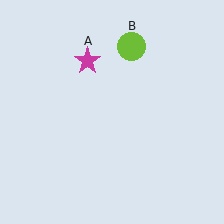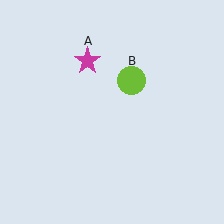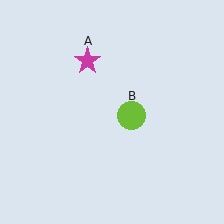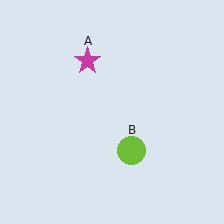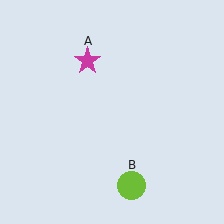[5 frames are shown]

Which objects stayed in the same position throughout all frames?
Magenta star (object A) remained stationary.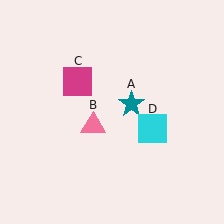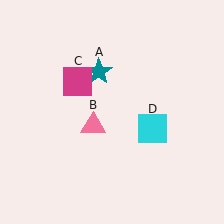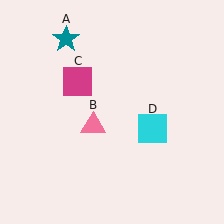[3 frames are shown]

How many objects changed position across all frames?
1 object changed position: teal star (object A).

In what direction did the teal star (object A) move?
The teal star (object A) moved up and to the left.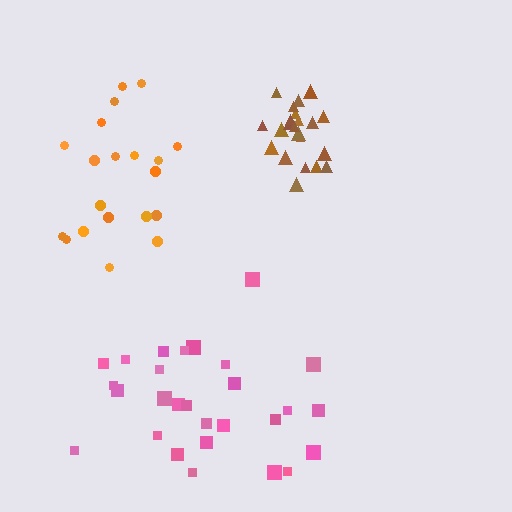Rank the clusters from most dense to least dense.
brown, orange, pink.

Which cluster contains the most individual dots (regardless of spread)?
Pink (28).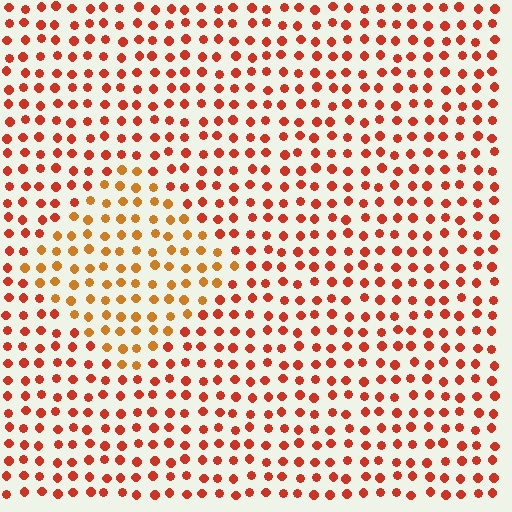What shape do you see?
I see a diamond.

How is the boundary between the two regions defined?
The boundary is defined purely by a slight shift in hue (about 27 degrees). Spacing, size, and orientation are identical on both sides.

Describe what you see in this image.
The image is filled with small red elements in a uniform arrangement. A diamond-shaped region is visible where the elements are tinted to a slightly different hue, forming a subtle color boundary.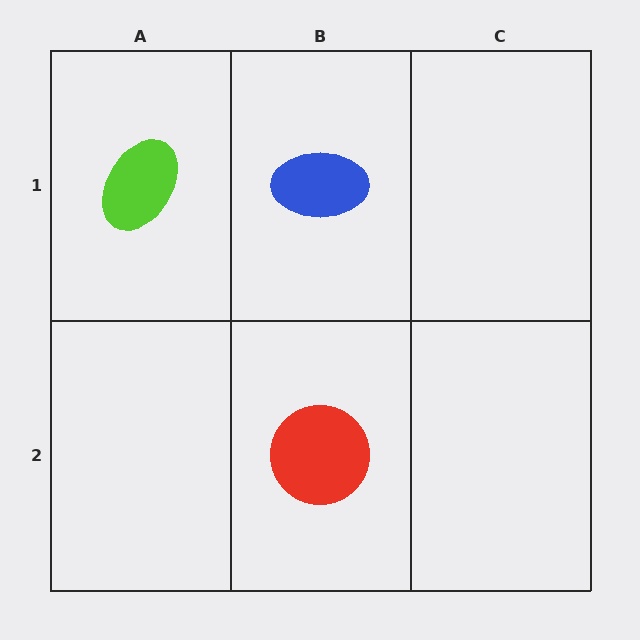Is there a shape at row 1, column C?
No, that cell is empty.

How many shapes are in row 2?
1 shape.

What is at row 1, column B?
A blue ellipse.